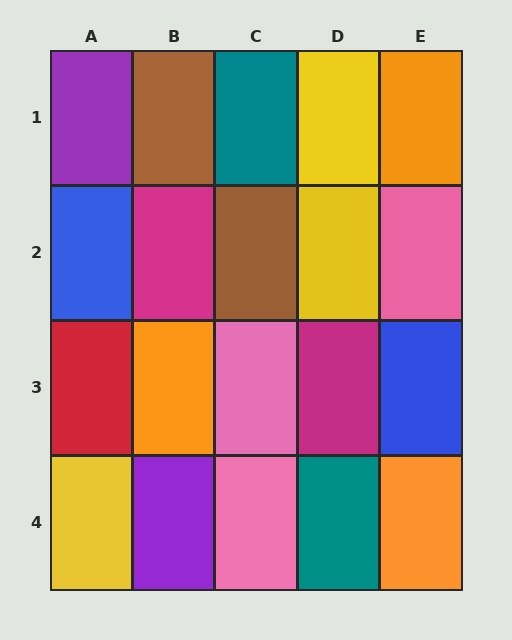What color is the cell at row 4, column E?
Orange.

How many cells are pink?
3 cells are pink.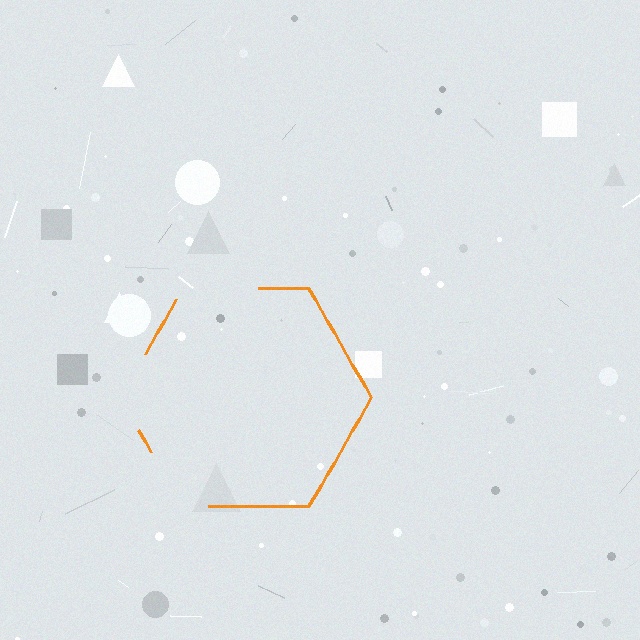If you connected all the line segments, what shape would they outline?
They would outline a hexagon.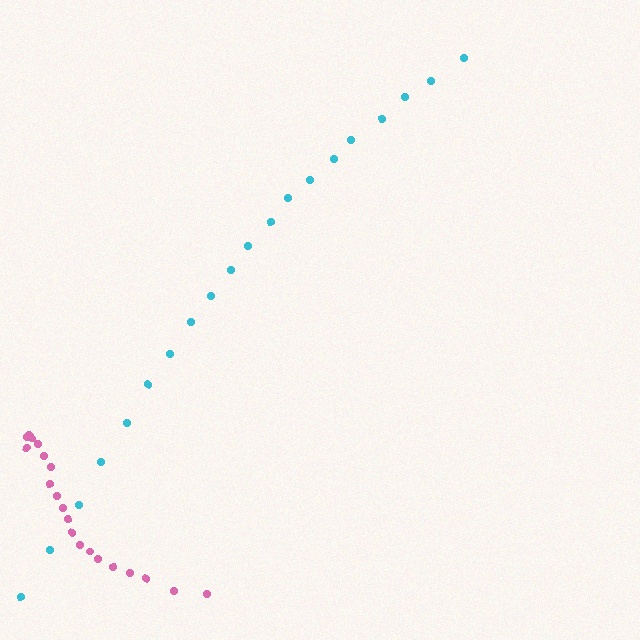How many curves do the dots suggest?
There are 2 distinct paths.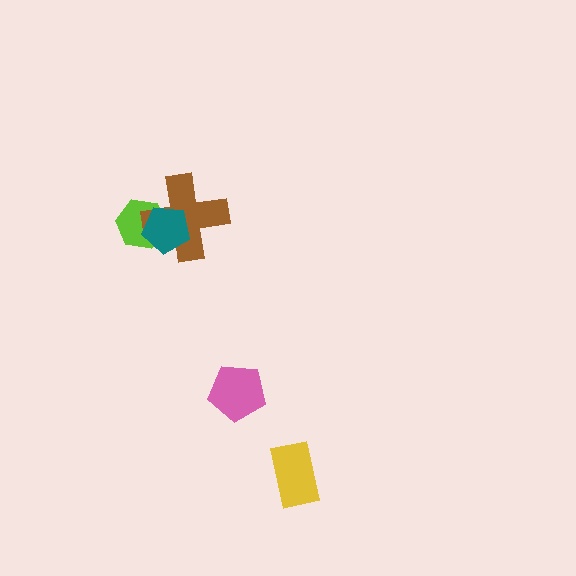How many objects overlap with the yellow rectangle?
0 objects overlap with the yellow rectangle.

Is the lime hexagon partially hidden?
Yes, it is partially covered by another shape.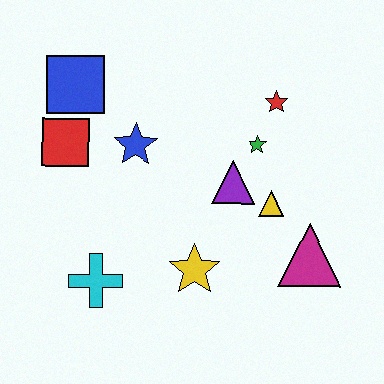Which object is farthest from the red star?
The cyan cross is farthest from the red star.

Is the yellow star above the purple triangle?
No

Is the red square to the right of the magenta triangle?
No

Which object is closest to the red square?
The blue square is closest to the red square.